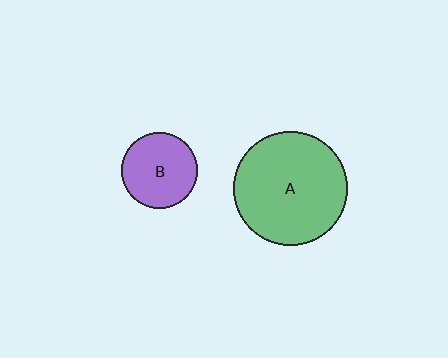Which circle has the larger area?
Circle A (green).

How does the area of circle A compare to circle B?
Approximately 2.3 times.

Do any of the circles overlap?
No, none of the circles overlap.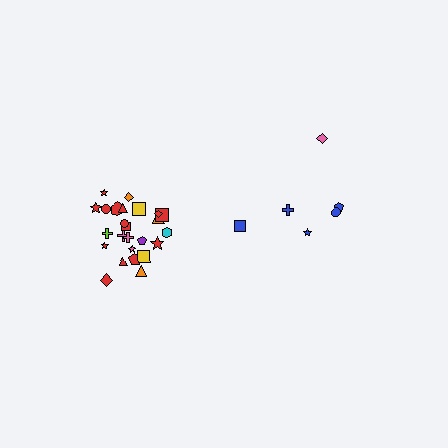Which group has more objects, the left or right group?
The left group.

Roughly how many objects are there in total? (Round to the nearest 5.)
Roughly 30 objects in total.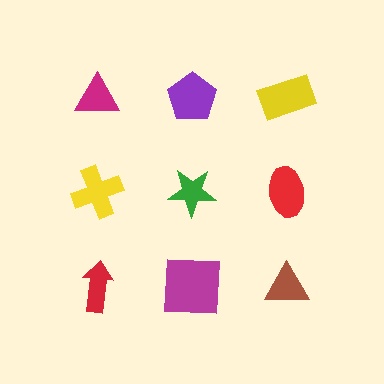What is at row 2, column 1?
A yellow cross.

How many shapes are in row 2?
3 shapes.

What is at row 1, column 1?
A magenta triangle.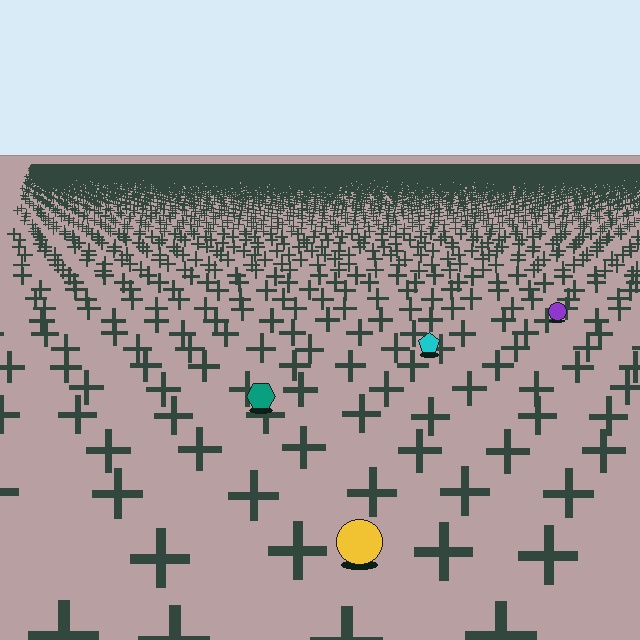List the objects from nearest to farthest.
From nearest to farthest: the yellow circle, the teal hexagon, the cyan pentagon, the purple circle.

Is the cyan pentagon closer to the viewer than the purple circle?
Yes. The cyan pentagon is closer — you can tell from the texture gradient: the ground texture is coarser near it.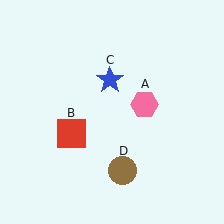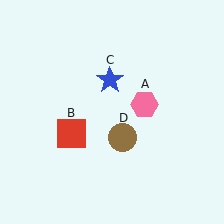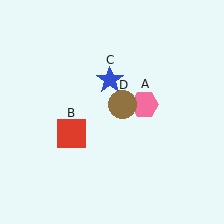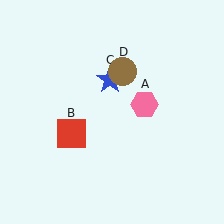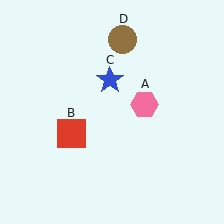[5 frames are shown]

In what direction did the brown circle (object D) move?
The brown circle (object D) moved up.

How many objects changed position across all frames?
1 object changed position: brown circle (object D).